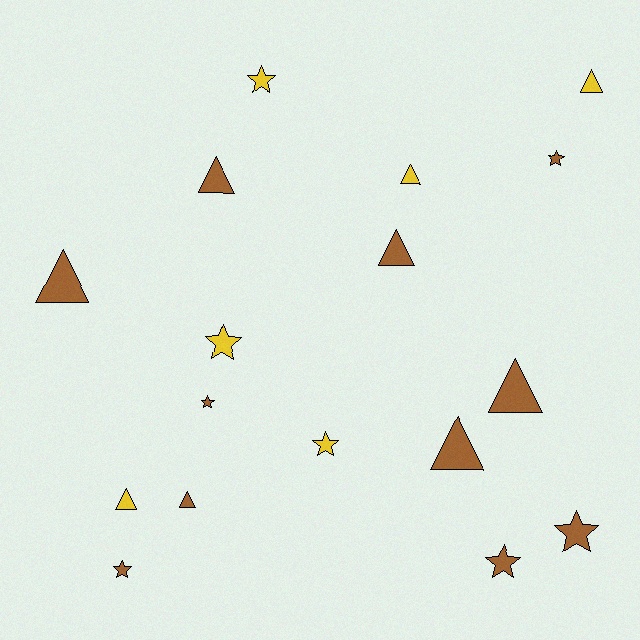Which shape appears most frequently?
Triangle, with 9 objects.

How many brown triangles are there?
There are 6 brown triangles.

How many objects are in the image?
There are 17 objects.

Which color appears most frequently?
Brown, with 11 objects.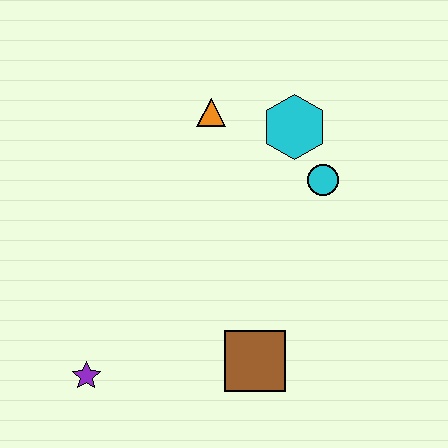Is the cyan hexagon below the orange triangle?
Yes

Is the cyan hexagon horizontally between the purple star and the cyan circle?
Yes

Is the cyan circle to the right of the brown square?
Yes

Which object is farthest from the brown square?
The orange triangle is farthest from the brown square.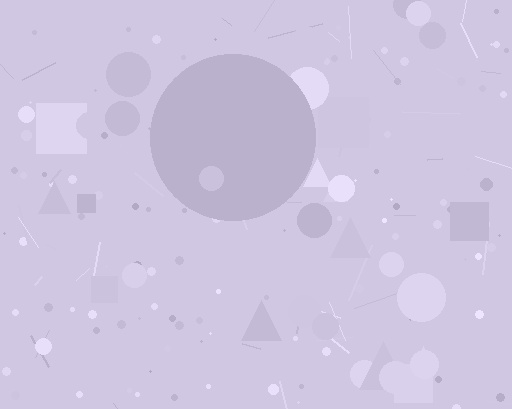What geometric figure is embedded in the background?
A circle is embedded in the background.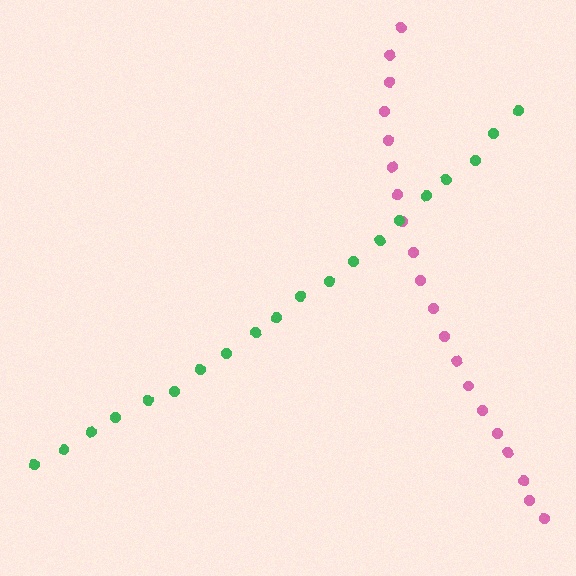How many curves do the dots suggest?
There are 2 distinct paths.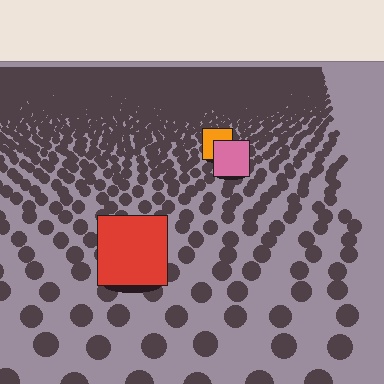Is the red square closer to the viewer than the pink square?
Yes. The red square is closer — you can tell from the texture gradient: the ground texture is coarser near it.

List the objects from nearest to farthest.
From nearest to farthest: the red square, the pink square, the orange square.